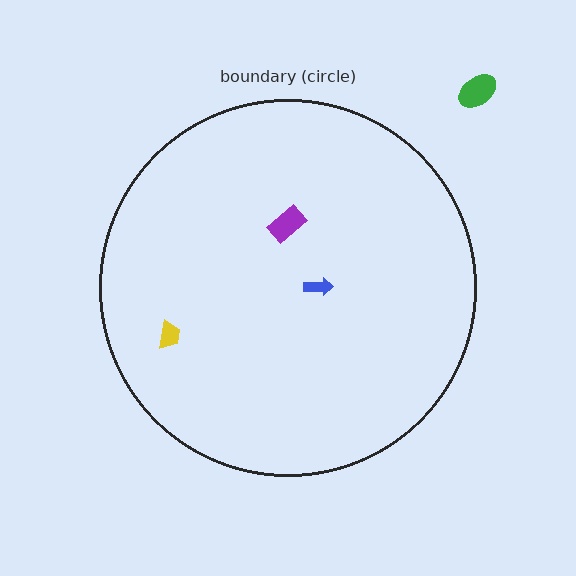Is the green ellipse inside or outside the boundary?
Outside.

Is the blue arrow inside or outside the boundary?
Inside.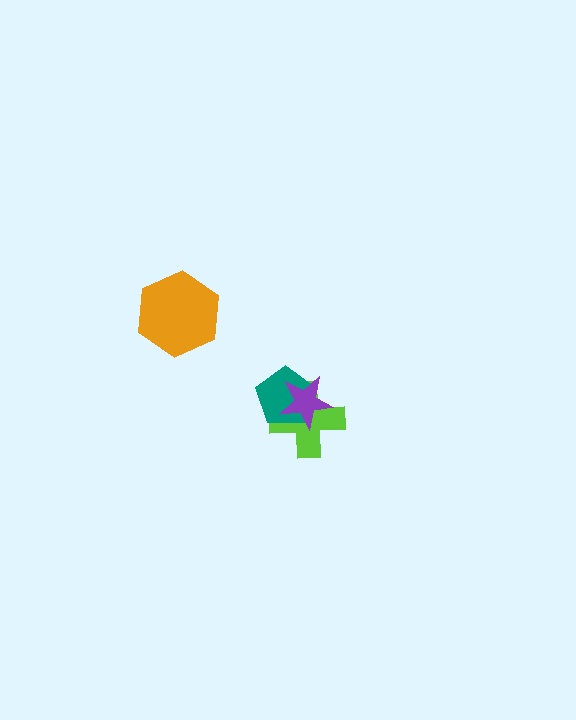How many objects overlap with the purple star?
2 objects overlap with the purple star.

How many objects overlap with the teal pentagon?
2 objects overlap with the teal pentagon.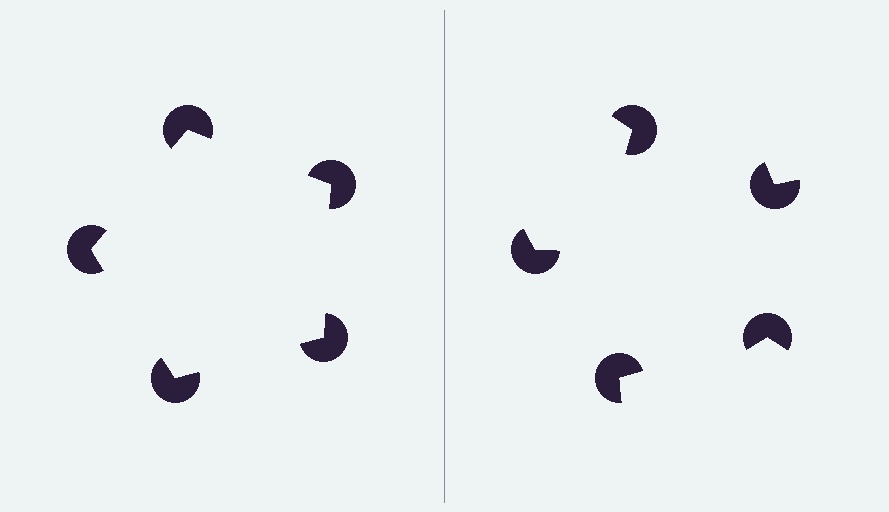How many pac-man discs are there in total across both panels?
10 — 5 on each side.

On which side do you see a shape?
An illusory pentagon appears on the left side. On the right side the wedge cuts are rotated, so no coherent shape forms.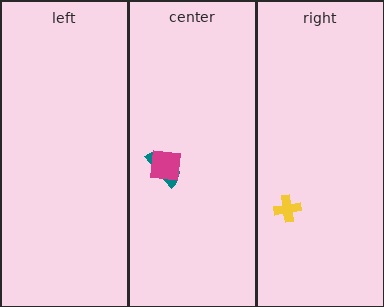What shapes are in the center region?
The teal semicircle, the magenta square.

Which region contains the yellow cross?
The right region.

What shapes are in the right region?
The yellow cross.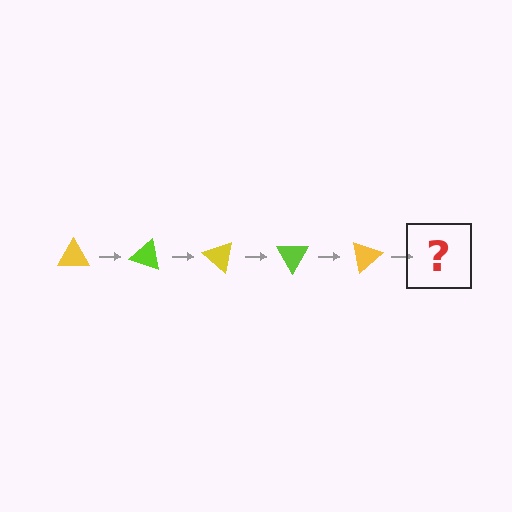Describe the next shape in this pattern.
It should be a lime triangle, rotated 100 degrees from the start.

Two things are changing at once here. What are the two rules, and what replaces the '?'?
The two rules are that it rotates 20 degrees each step and the color cycles through yellow and lime. The '?' should be a lime triangle, rotated 100 degrees from the start.